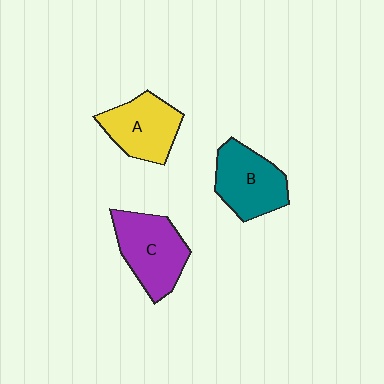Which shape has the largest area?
Shape C (purple).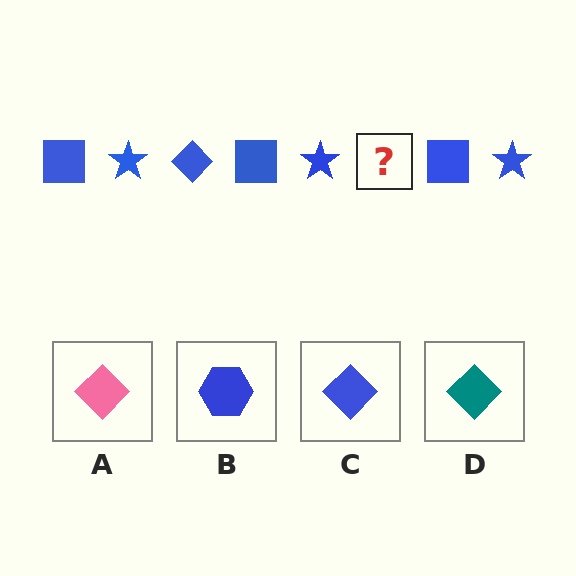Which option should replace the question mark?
Option C.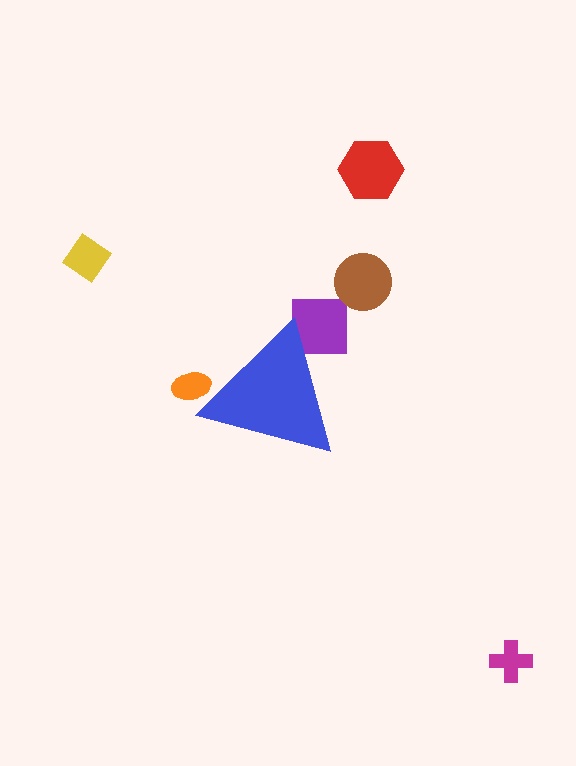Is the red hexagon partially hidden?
No, the red hexagon is fully visible.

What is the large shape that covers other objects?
A blue triangle.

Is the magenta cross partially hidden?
No, the magenta cross is fully visible.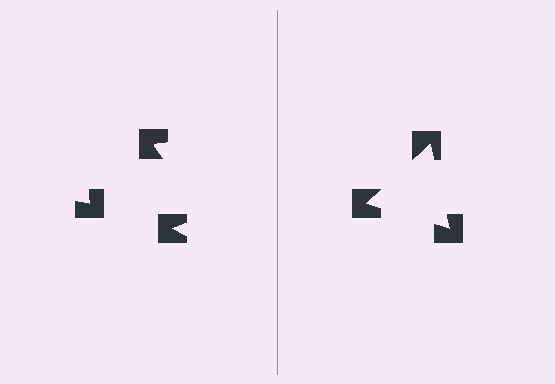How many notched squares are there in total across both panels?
6 — 3 on each side.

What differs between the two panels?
The notched squares are positioned identically on both sides; only the wedge orientations differ. On the right they align to a triangle; on the left they are misaligned.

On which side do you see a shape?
An illusory triangle appears on the right side. On the left side the wedge cuts are rotated, so no coherent shape forms.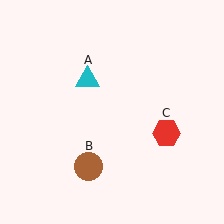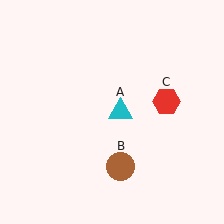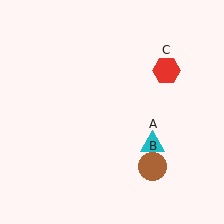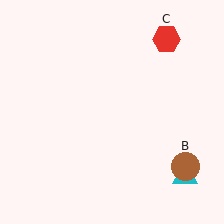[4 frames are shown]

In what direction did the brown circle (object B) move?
The brown circle (object B) moved right.